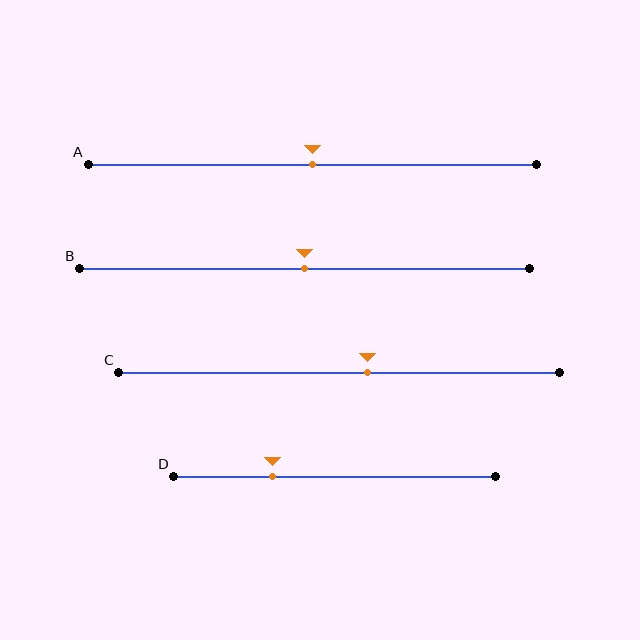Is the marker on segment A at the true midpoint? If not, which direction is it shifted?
Yes, the marker on segment A is at the true midpoint.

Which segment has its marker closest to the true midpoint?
Segment A has its marker closest to the true midpoint.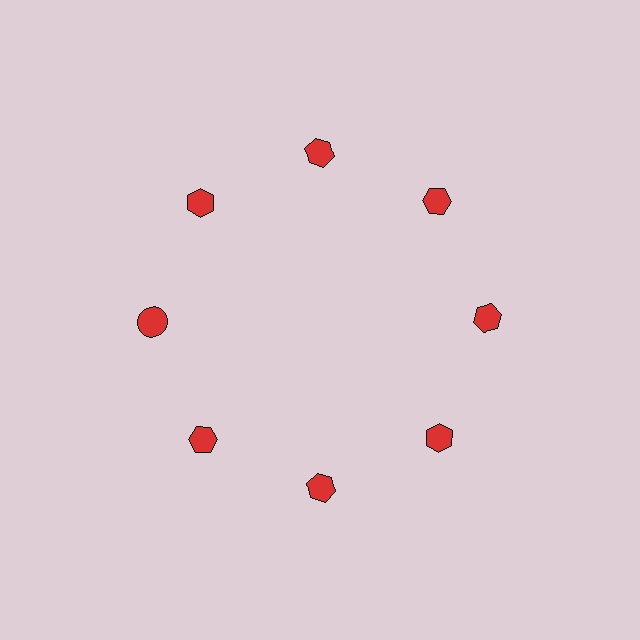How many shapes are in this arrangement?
There are 8 shapes arranged in a ring pattern.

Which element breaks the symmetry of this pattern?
The red circle at roughly the 9 o'clock position breaks the symmetry. All other shapes are red hexagons.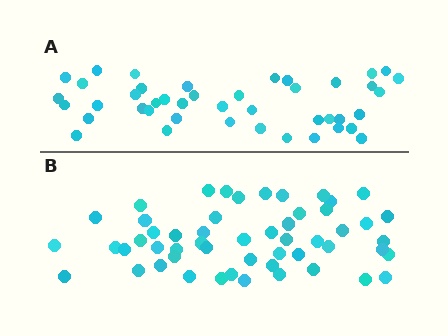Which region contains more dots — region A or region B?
Region B (the bottom region) has more dots.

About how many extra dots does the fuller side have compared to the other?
Region B has roughly 10 or so more dots than region A.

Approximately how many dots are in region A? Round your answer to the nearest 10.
About 40 dots. (The exact count is 43, which rounds to 40.)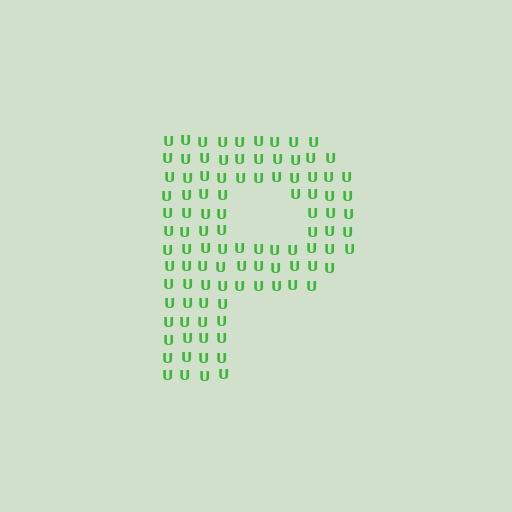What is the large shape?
The large shape is the letter P.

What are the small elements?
The small elements are letter U's.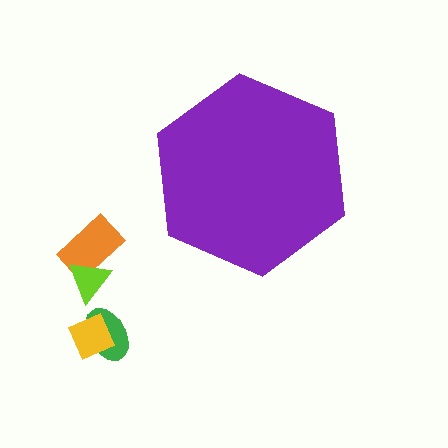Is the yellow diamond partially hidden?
No, the yellow diamond is fully visible.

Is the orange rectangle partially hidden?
No, the orange rectangle is fully visible.